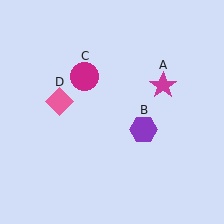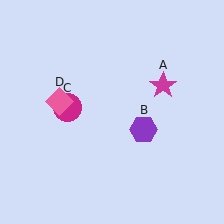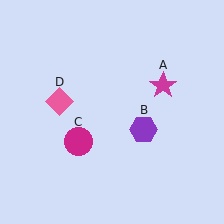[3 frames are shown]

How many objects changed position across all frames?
1 object changed position: magenta circle (object C).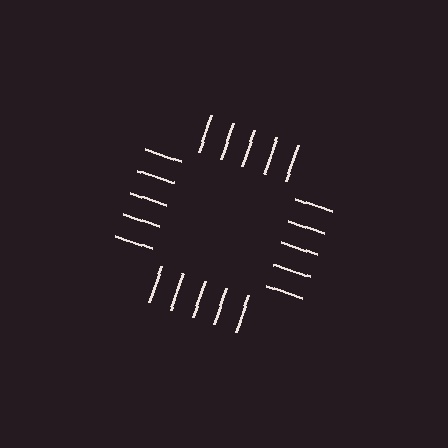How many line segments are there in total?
20 — 5 along each of the 4 edges.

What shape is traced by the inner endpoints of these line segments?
An illusory square — the line segments terminate on its edges but no continuous stroke is drawn.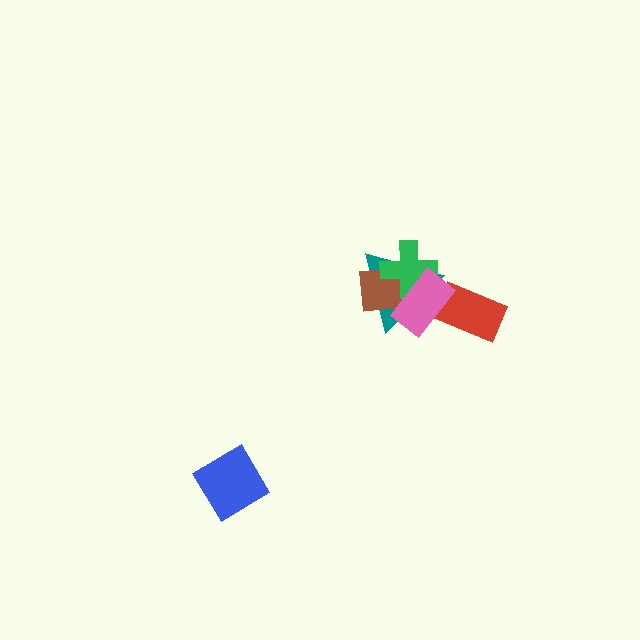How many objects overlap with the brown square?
3 objects overlap with the brown square.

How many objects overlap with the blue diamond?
0 objects overlap with the blue diamond.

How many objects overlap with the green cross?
3 objects overlap with the green cross.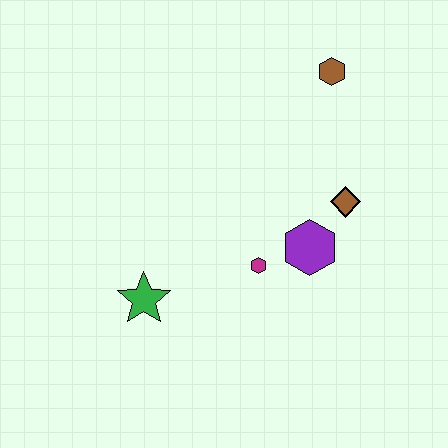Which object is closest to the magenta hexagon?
The purple hexagon is closest to the magenta hexagon.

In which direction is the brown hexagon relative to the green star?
The brown hexagon is above the green star.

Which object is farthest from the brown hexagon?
The green star is farthest from the brown hexagon.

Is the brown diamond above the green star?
Yes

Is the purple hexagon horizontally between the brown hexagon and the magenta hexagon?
Yes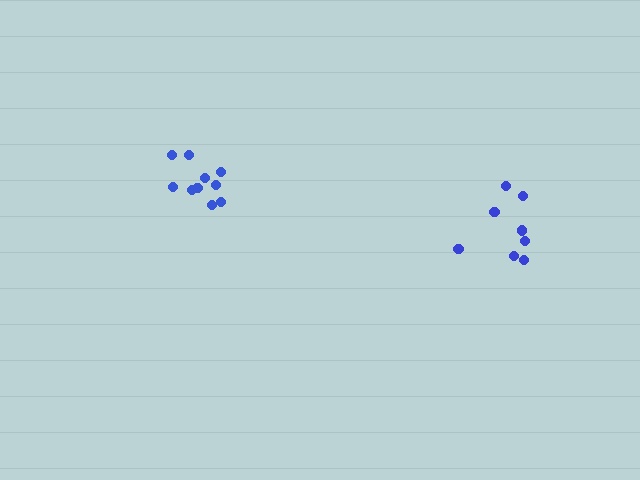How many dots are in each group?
Group 1: 8 dots, Group 2: 10 dots (18 total).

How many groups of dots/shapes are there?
There are 2 groups.